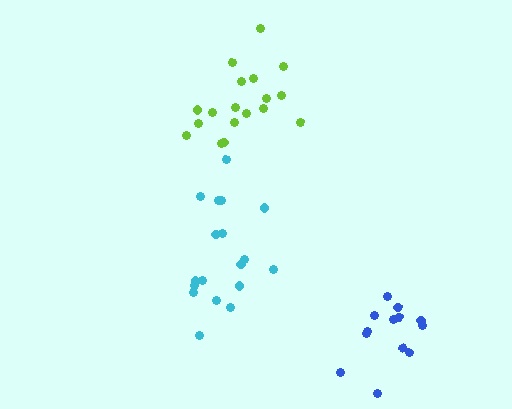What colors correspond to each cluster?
The clusters are colored: lime, cyan, blue.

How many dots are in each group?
Group 1: 18 dots, Group 2: 18 dots, Group 3: 13 dots (49 total).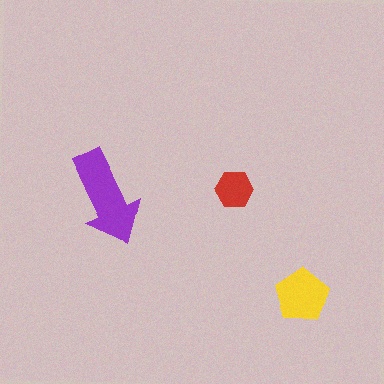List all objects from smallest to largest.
The red hexagon, the yellow pentagon, the purple arrow.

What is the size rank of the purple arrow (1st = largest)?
1st.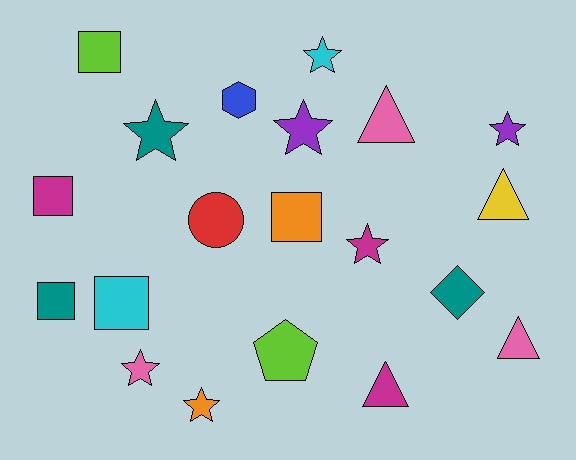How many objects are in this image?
There are 20 objects.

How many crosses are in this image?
There are no crosses.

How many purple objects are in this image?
There are 2 purple objects.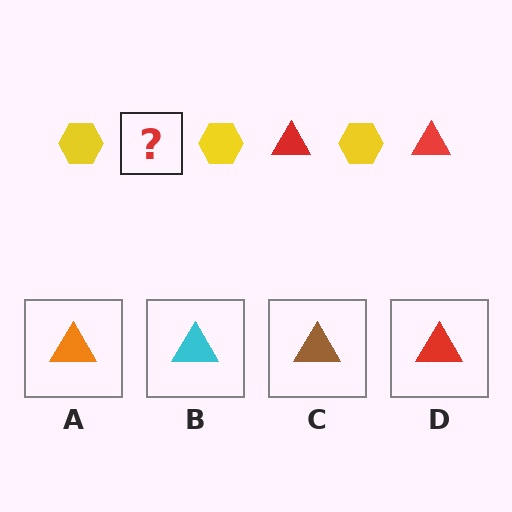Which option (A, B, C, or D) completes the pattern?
D.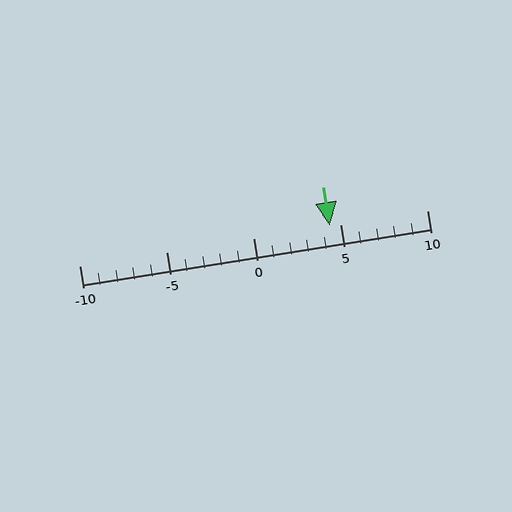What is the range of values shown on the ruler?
The ruler shows values from -10 to 10.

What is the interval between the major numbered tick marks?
The major tick marks are spaced 5 units apart.